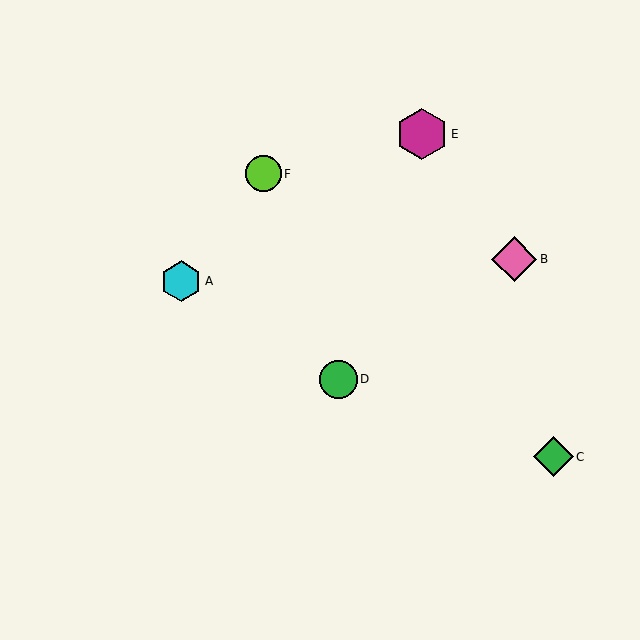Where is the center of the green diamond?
The center of the green diamond is at (554, 457).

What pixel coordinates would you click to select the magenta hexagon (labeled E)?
Click at (422, 134) to select the magenta hexagon E.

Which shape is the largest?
The magenta hexagon (labeled E) is the largest.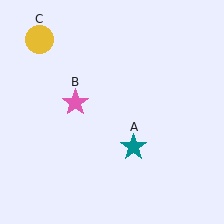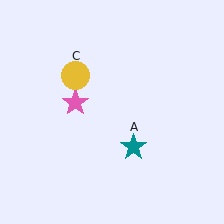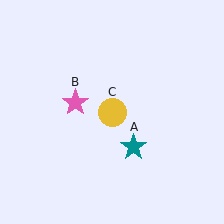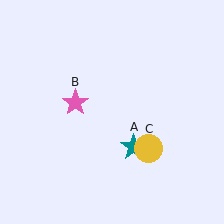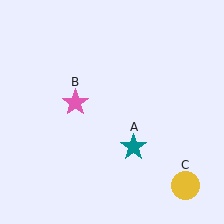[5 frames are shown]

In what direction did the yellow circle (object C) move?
The yellow circle (object C) moved down and to the right.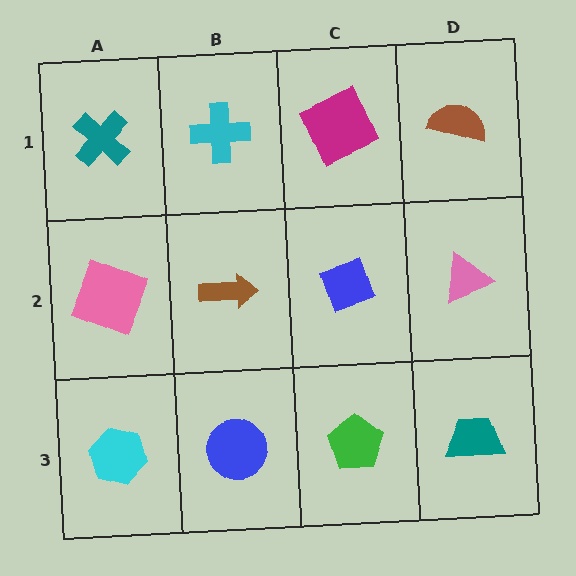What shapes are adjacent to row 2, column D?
A brown semicircle (row 1, column D), a teal trapezoid (row 3, column D), a blue diamond (row 2, column C).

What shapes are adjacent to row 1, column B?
A brown arrow (row 2, column B), a teal cross (row 1, column A), a magenta square (row 1, column C).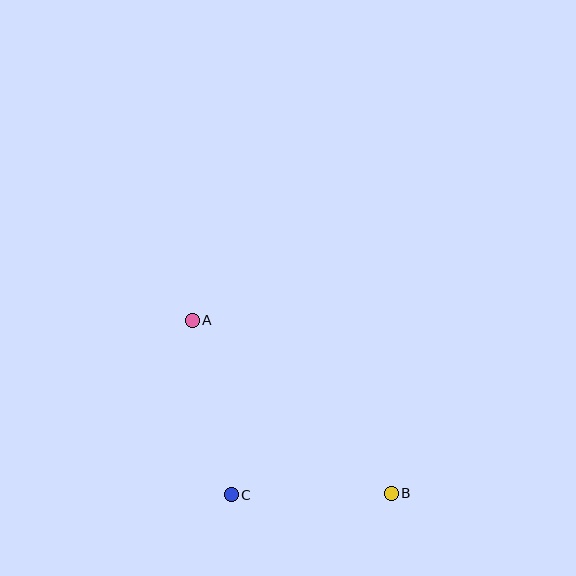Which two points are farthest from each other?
Points A and B are farthest from each other.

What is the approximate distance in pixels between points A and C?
The distance between A and C is approximately 179 pixels.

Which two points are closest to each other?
Points B and C are closest to each other.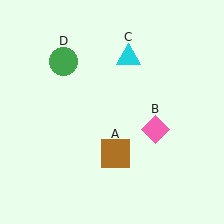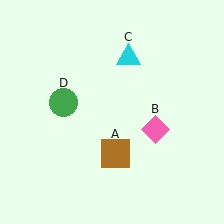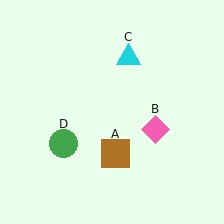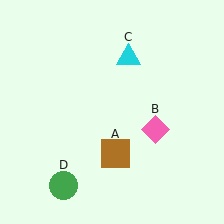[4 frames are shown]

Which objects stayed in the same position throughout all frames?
Brown square (object A) and pink diamond (object B) and cyan triangle (object C) remained stationary.